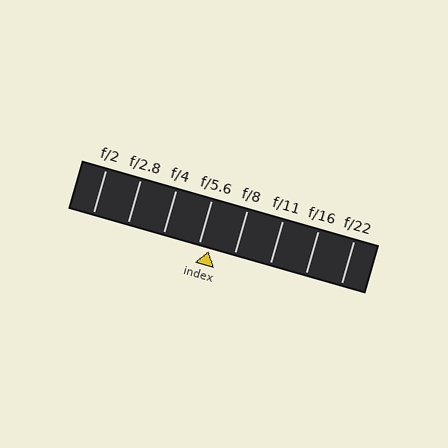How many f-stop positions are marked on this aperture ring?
There are 8 f-stop positions marked.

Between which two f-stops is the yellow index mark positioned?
The index mark is between f/5.6 and f/8.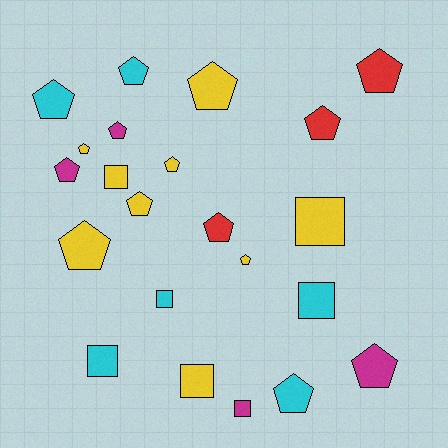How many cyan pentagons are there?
There are 3 cyan pentagons.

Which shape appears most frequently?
Pentagon, with 15 objects.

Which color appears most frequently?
Yellow, with 9 objects.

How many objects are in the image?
There are 22 objects.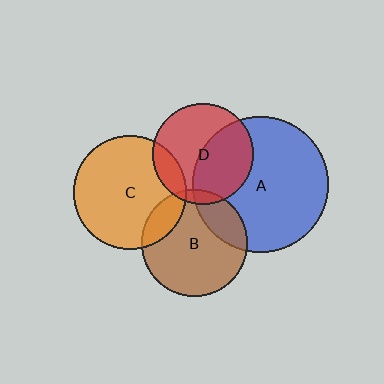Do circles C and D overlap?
Yes.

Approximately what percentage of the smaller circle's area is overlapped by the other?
Approximately 15%.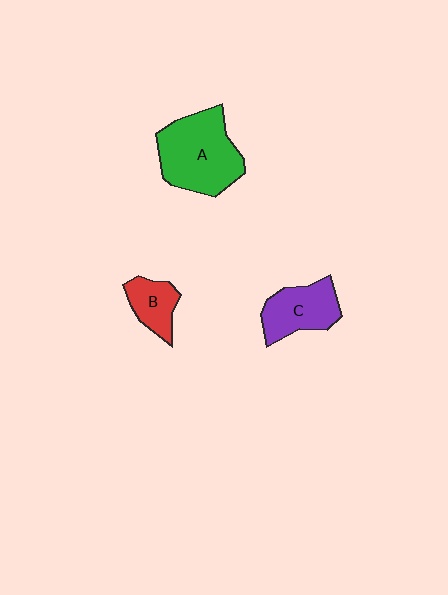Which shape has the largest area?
Shape A (green).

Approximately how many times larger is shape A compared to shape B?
Approximately 2.4 times.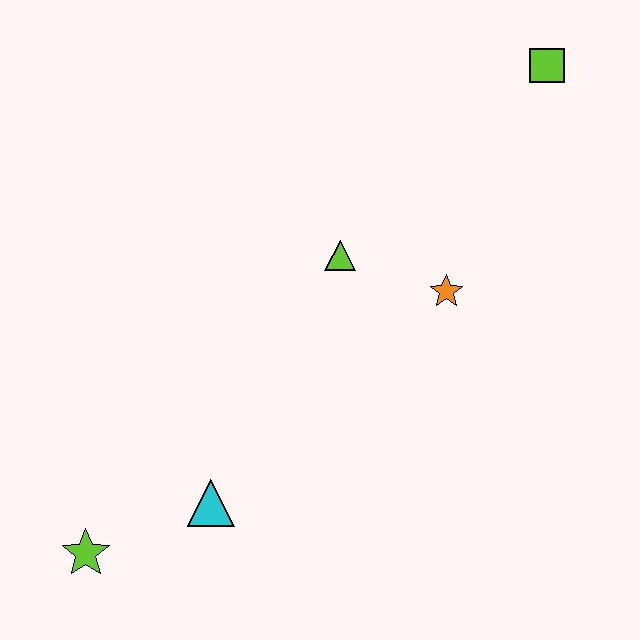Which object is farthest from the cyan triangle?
The lime square is farthest from the cyan triangle.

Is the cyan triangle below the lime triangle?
Yes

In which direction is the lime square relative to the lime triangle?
The lime square is to the right of the lime triangle.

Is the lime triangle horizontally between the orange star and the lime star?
Yes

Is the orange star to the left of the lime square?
Yes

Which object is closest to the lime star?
The cyan triangle is closest to the lime star.